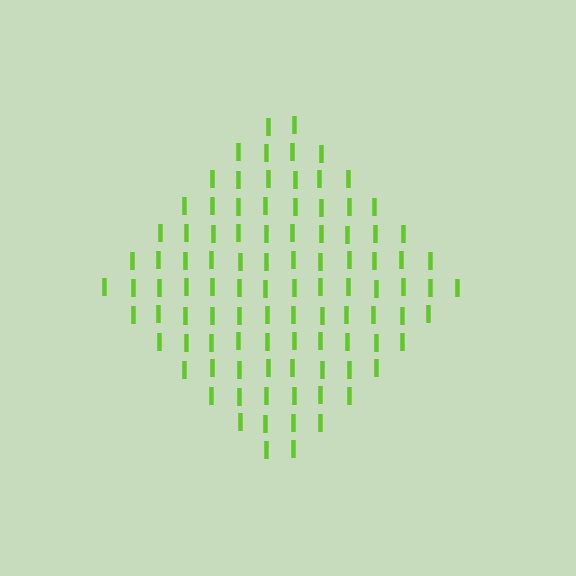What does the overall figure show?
The overall figure shows a diamond.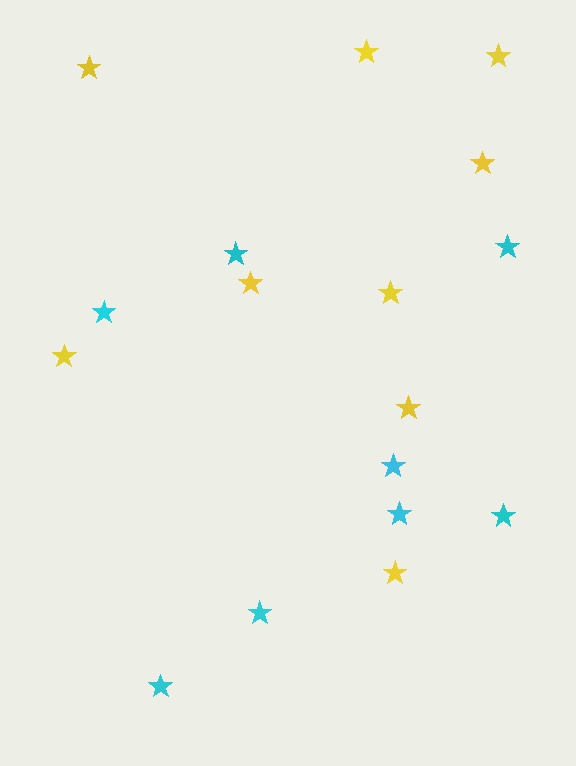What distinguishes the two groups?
There are 2 groups: one group of cyan stars (8) and one group of yellow stars (9).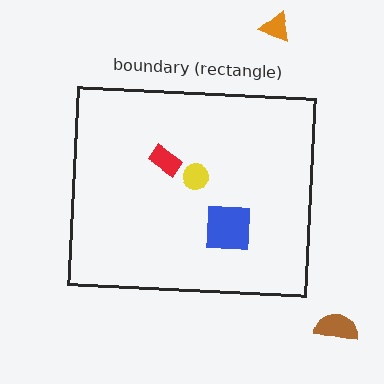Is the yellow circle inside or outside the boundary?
Inside.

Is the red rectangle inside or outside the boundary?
Inside.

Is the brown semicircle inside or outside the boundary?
Outside.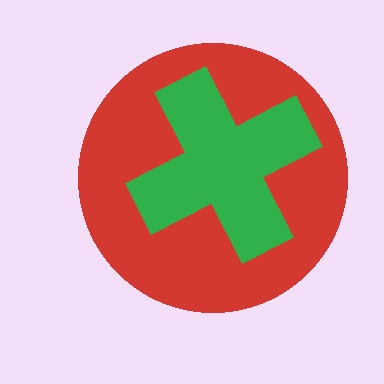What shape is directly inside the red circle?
The green cross.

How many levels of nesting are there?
2.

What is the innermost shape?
The green cross.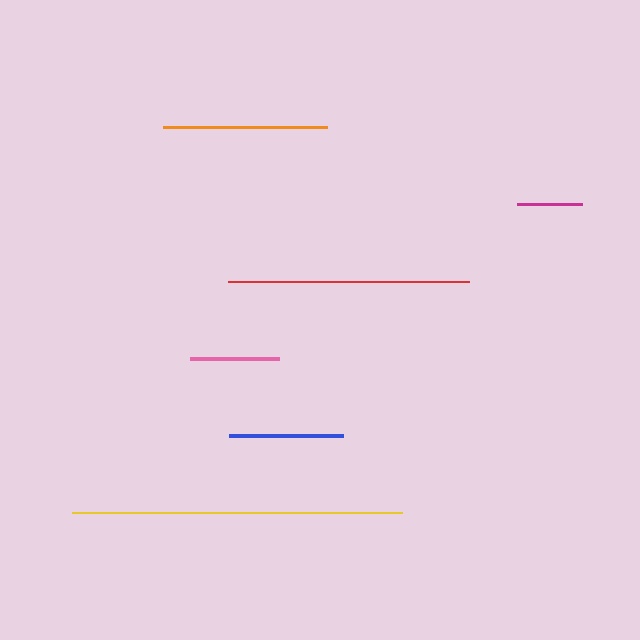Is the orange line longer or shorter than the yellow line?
The yellow line is longer than the orange line.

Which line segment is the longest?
The yellow line is the longest at approximately 330 pixels.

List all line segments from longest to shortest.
From longest to shortest: yellow, red, orange, blue, pink, magenta.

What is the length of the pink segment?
The pink segment is approximately 90 pixels long.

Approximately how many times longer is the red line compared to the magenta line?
The red line is approximately 3.8 times the length of the magenta line.